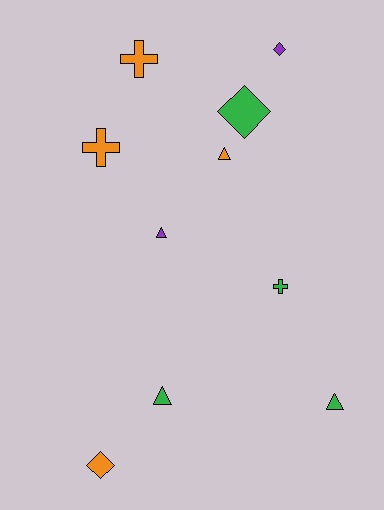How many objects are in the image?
There are 10 objects.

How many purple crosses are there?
There are no purple crosses.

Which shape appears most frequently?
Triangle, with 4 objects.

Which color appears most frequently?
Orange, with 4 objects.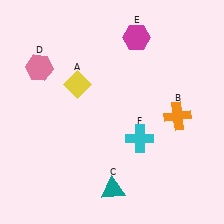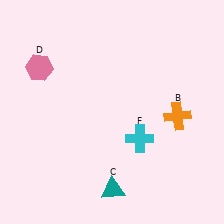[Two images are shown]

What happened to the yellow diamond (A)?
The yellow diamond (A) was removed in Image 2. It was in the top-left area of Image 1.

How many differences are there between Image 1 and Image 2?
There are 2 differences between the two images.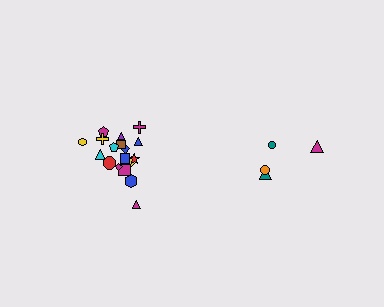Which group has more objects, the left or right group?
The left group.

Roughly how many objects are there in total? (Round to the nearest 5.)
Roughly 20 objects in total.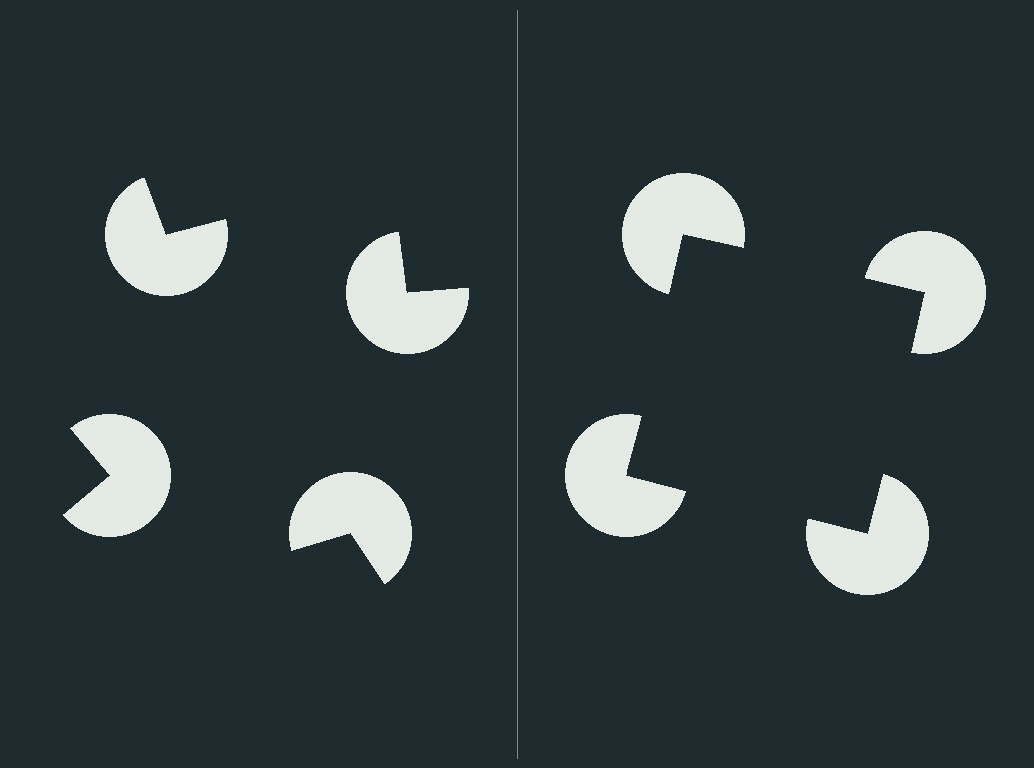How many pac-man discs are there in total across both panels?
8 — 4 on each side.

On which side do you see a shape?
An illusory square appears on the right side. On the left side the wedge cuts are rotated, so no coherent shape forms.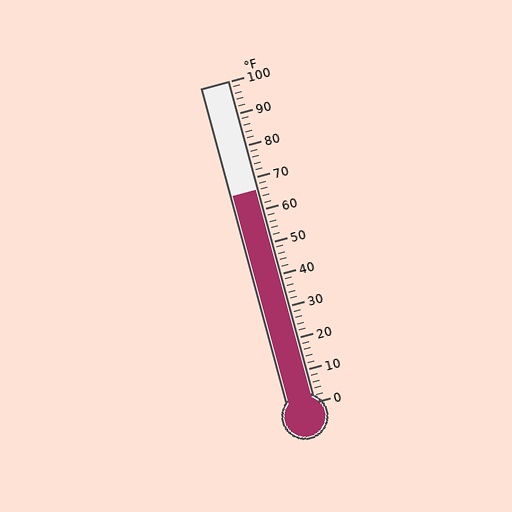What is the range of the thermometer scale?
The thermometer scale ranges from 0°F to 100°F.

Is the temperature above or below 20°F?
The temperature is above 20°F.